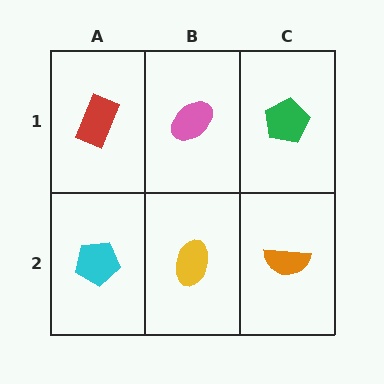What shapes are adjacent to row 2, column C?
A green pentagon (row 1, column C), a yellow ellipse (row 2, column B).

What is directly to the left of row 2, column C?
A yellow ellipse.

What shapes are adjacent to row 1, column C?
An orange semicircle (row 2, column C), a pink ellipse (row 1, column B).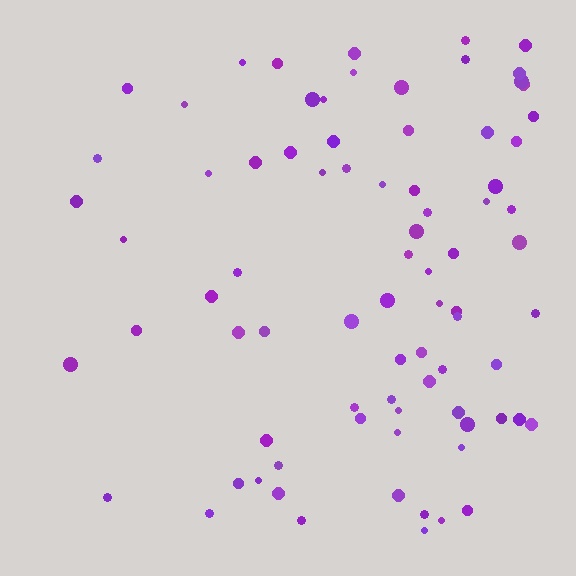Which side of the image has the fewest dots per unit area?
The left.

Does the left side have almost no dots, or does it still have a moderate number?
Still a moderate number, just noticeably fewer than the right.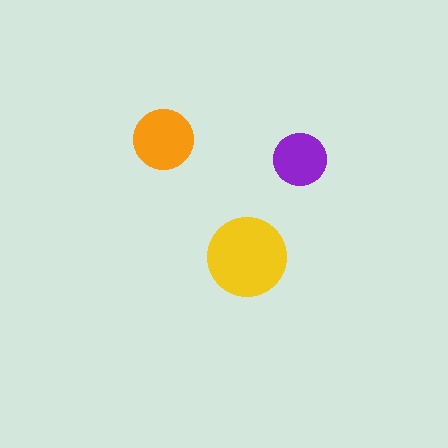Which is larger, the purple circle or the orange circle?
The orange one.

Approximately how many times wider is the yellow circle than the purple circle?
About 1.5 times wider.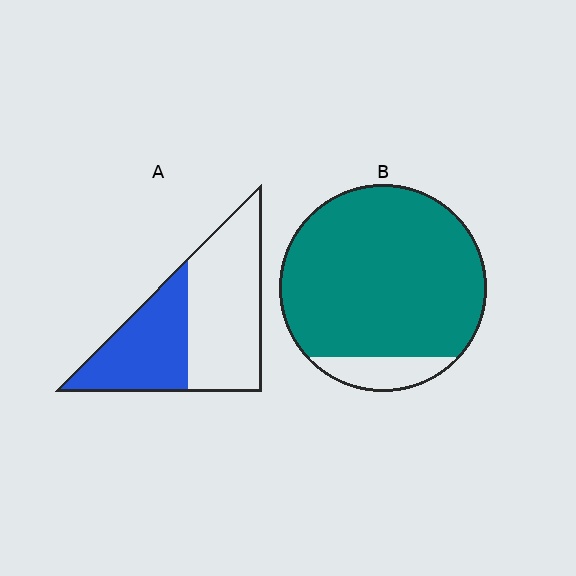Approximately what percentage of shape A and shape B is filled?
A is approximately 40% and B is approximately 90%.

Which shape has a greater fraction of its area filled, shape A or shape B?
Shape B.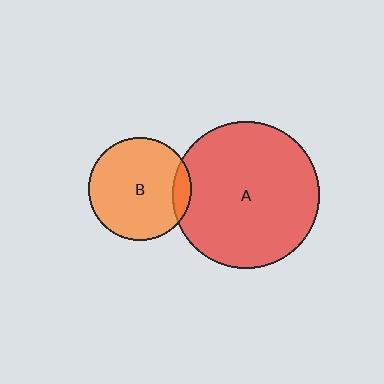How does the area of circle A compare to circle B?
Approximately 2.1 times.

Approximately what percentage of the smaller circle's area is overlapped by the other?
Approximately 10%.